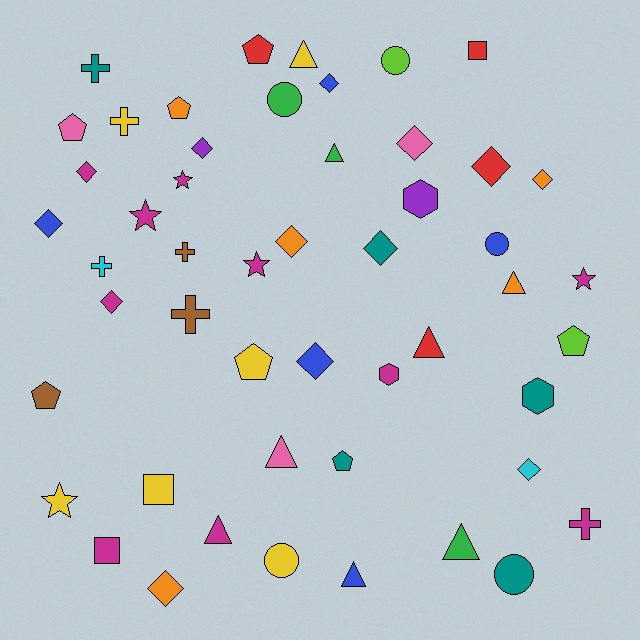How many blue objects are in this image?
There are 5 blue objects.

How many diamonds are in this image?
There are 13 diamonds.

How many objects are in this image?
There are 50 objects.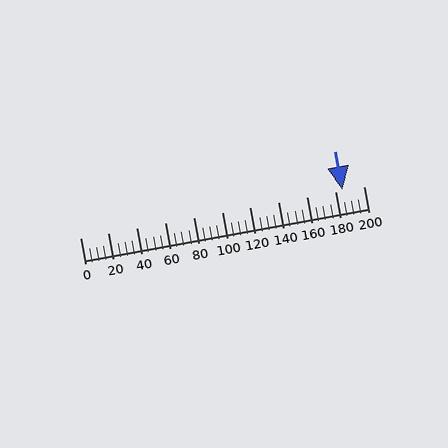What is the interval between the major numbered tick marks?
The major tick marks are spaced 20 units apart.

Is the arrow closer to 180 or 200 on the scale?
The arrow is closer to 180.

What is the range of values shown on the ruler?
The ruler shows values from 0 to 200.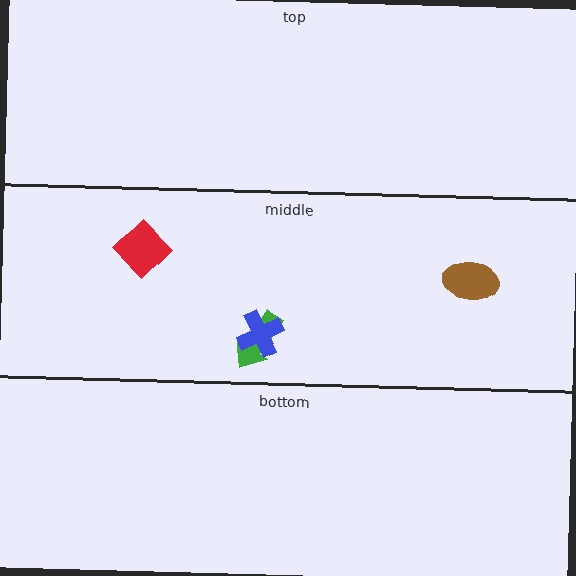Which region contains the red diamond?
The middle region.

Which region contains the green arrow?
The middle region.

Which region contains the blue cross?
The middle region.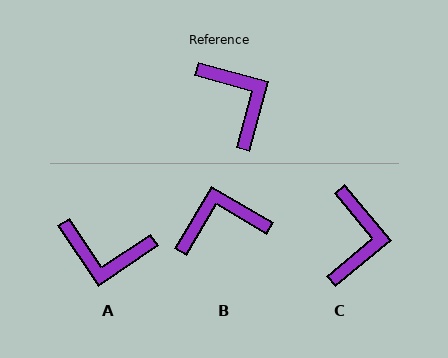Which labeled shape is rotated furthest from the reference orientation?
A, about 131 degrees away.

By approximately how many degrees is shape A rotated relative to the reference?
Approximately 131 degrees clockwise.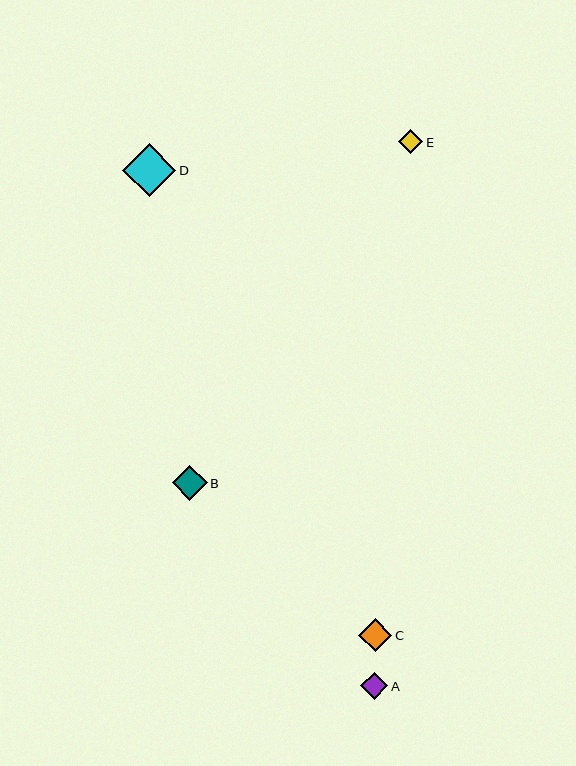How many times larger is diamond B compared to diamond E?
Diamond B is approximately 1.5 times the size of diamond E.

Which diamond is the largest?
Diamond D is the largest with a size of approximately 53 pixels.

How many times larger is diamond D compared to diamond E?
Diamond D is approximately 2.2 times the size of diamond E.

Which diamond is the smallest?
Diamond E is the smallest with a size of approximately 24 pixels.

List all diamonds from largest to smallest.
From largest to smallest: D, B, C, A, E.